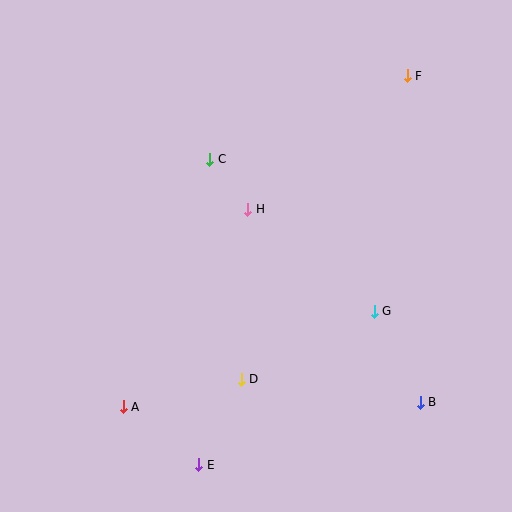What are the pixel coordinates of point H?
Point H is at (248, 209).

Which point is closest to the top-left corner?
Point C is closest to the top-left corner.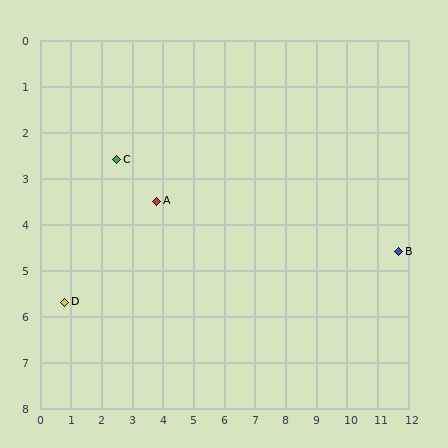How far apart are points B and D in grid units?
Points B and D are about 11.0 grid units apart.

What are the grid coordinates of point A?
Point A is at approximately (3.8, 3.5).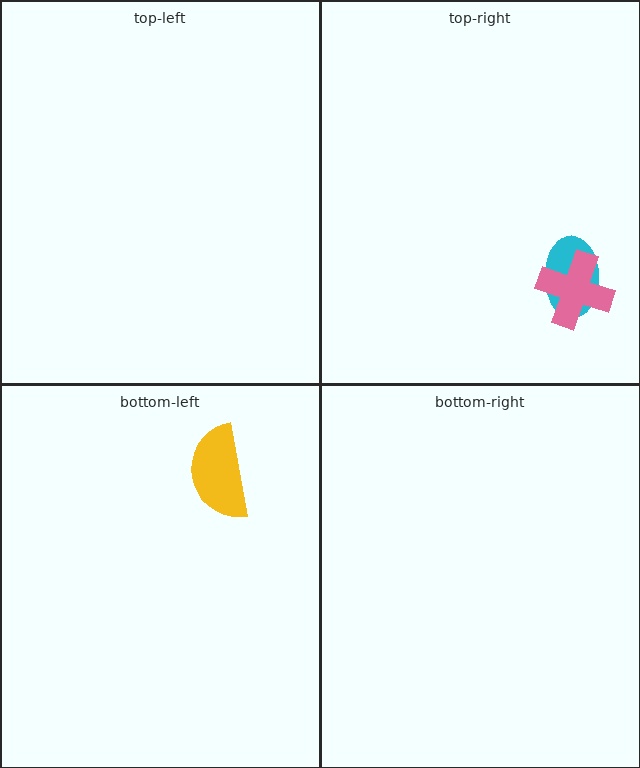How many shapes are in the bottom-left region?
1.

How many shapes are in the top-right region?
2.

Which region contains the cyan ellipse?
The top-right region.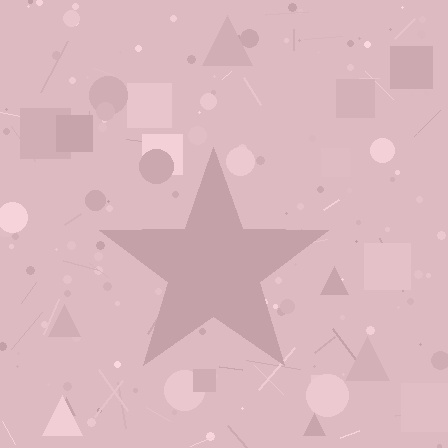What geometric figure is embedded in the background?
A star is embedded in the background.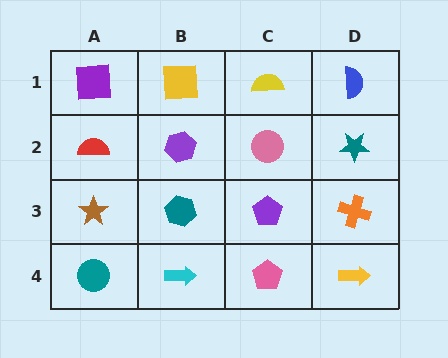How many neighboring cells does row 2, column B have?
4.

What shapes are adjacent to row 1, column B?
A purple hexagon (row 2, column B), a purple square (row 1, column A), a yellow semicircle (row 1, column C).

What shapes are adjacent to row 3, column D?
A teal star (row 2, column D), a yellow arrow (row 4, column D), a purple pentagon (row 3, column C).